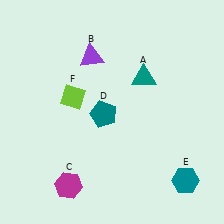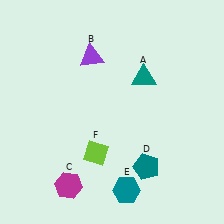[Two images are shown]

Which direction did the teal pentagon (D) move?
The teal pentagon (D) moved down.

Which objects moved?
The objects that moved are: the teal pentagon (D), the teal hexagon (E), the lime diamond (F).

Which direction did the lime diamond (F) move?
The lime diamond (F) moved down.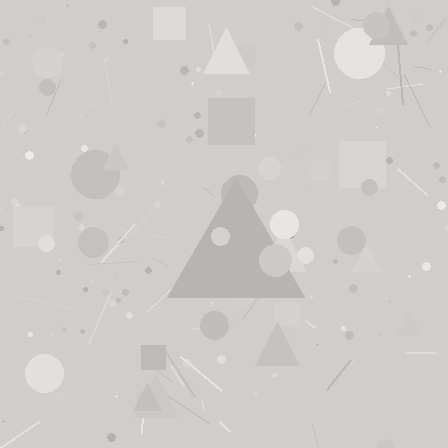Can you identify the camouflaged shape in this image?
The camouflaged shape is a triangle.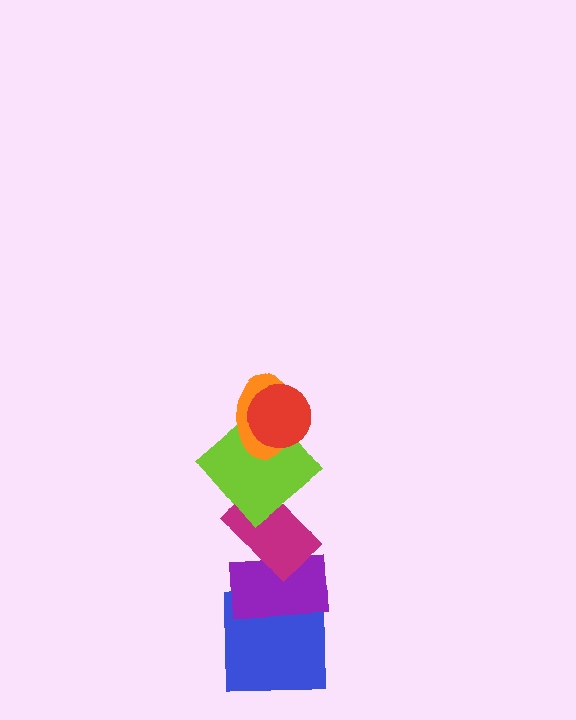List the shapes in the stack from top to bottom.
From top to bottom: the red circle, the orange ellipse, the lime diamond, the magenta rectangle, the purple rectangle, the blue square.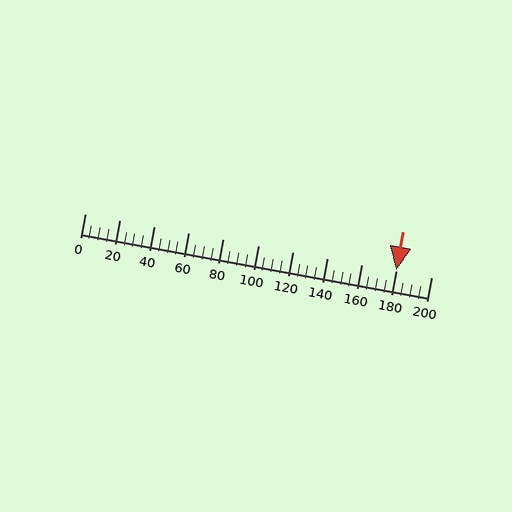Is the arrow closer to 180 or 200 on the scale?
The arrow is closer to 180.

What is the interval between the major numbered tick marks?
The major tick marks are spaced 20 units apart.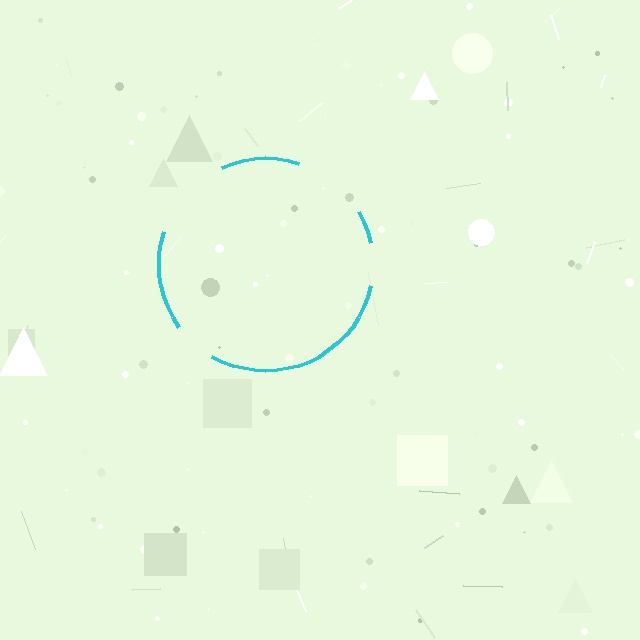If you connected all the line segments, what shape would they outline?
They would outline a circle.